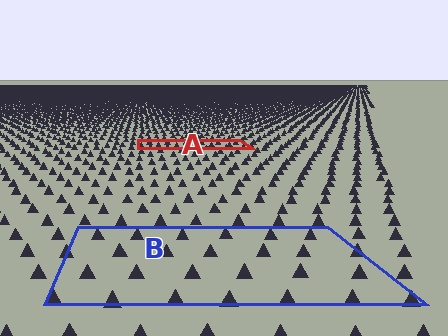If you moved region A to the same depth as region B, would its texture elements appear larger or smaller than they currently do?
They would appear larger. At a closer depth, the same texture elements are projected at a bigger on-screen size.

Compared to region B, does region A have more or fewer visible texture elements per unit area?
Region A has more texture elements per unit area — they are packed more densely because it is farther away.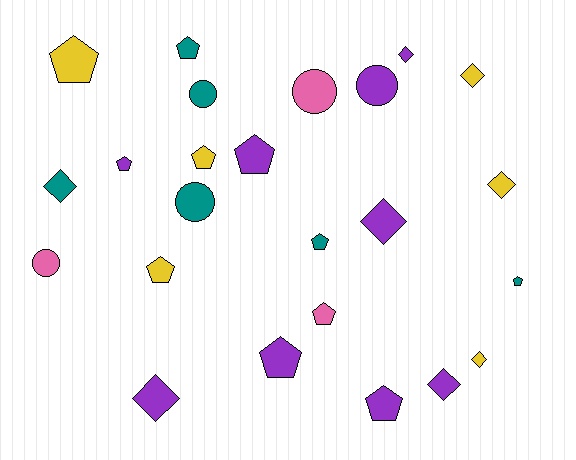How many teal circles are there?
There are 2 teal circles.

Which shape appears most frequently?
Pentagon, with 11 objects.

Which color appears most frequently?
Purple, with 9 objects.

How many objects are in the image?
There are 24 objects.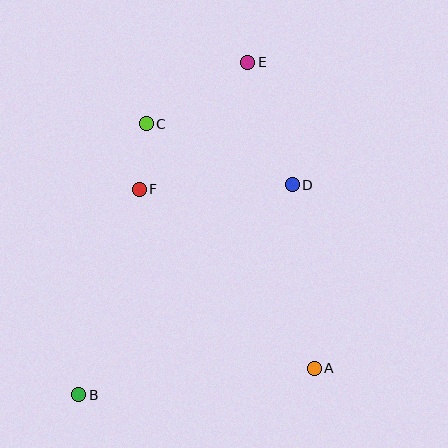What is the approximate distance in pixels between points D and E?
The distance between D and E is approximately 130 pixels.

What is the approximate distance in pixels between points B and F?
The distance between B and F is approximately 214 pixels.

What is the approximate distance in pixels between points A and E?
The distance between A and E is approximately 313 pixels.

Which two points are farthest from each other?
Points B and E are farthest from each other.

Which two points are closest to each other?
Points C and F are closest to each other.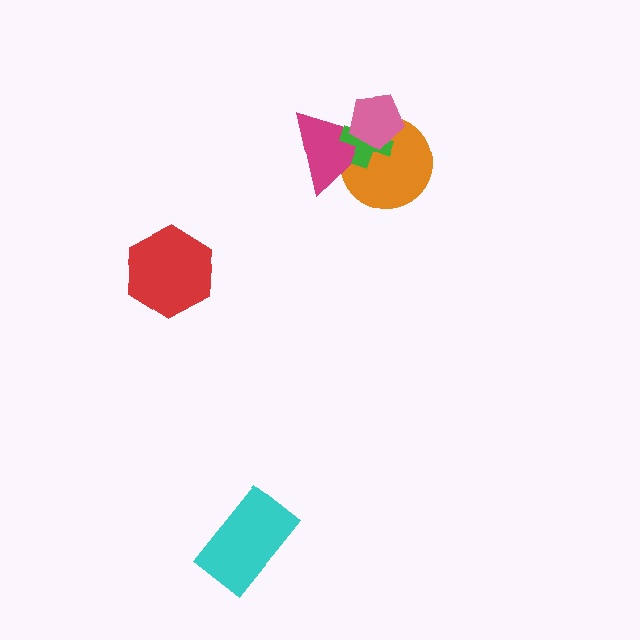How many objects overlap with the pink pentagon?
3 objects overlap with the pink pentagon.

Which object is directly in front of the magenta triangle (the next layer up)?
The green cross is directly in front of the magenta triangle.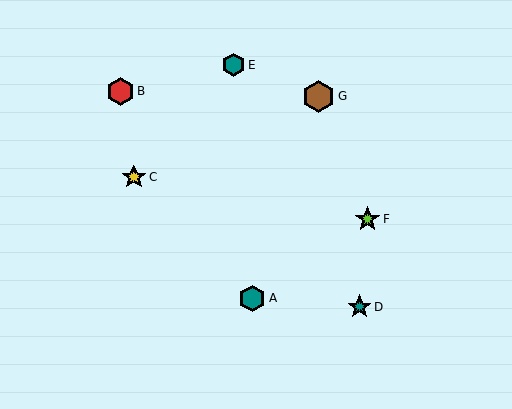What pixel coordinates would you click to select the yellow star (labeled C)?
Click at (134, 177) to select the yellow star C.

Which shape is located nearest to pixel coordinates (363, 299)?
The teal star (labeled D) at (359, 307) is nearest to that location.